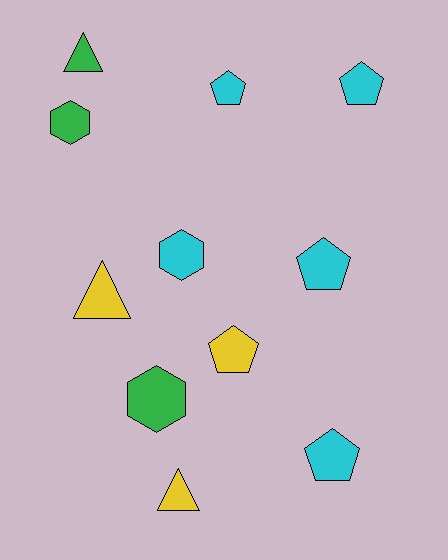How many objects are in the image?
There are 11 objects.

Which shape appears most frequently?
Pentagon, with 5 objects.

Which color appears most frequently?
Cyan, with 5 objects.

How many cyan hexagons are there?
There is 1 cyan hexagon.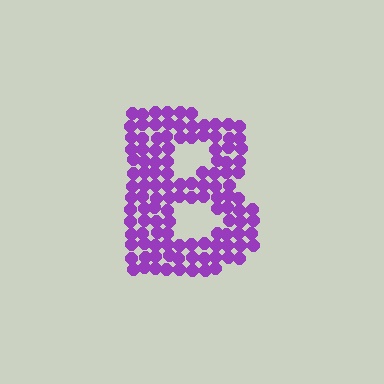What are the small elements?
The small elements are circles.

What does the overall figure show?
The overall figure shows the letter B.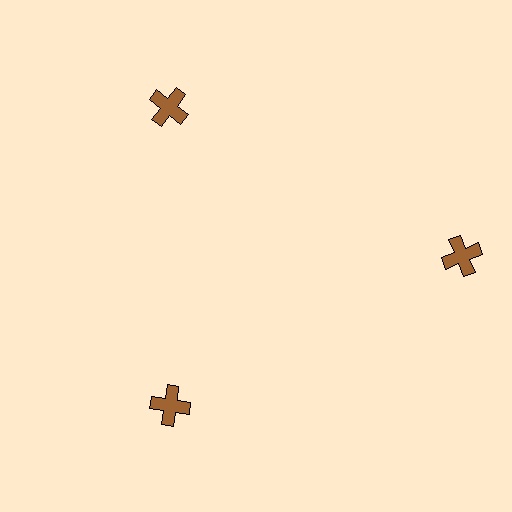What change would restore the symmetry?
The symmetry would be restored by moving it inward, back onto the ring so that all 3 crosses sit at equal angles and equal distance from the center.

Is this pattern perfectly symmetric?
No. The 3 brown crosses are arranged in a ring, but one element near the 3 o'clock position is pushed outward from the center, breaking the 3-fold rotational symmetry.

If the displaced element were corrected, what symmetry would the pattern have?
It would have 3-fold rotational symmetry — the pattern would map onto itself every 120 degrees.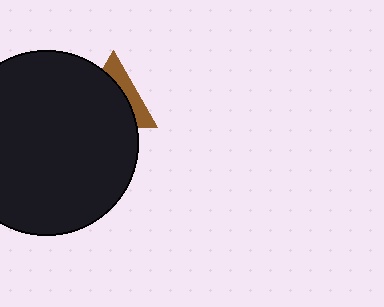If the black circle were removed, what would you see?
You would see the complete brown triangle.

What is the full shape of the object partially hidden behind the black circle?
The partially hidden object is a brown triangle.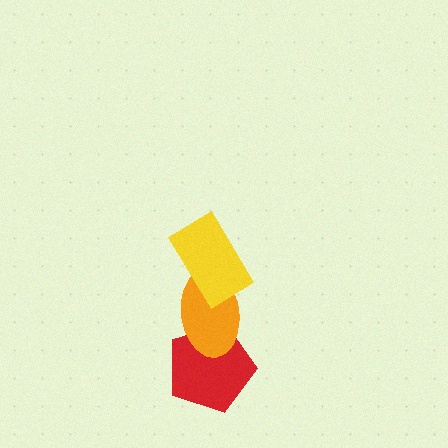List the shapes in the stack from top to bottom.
From top to bottom: the yellow rectangle, the orange ellipse, the red pentagon.